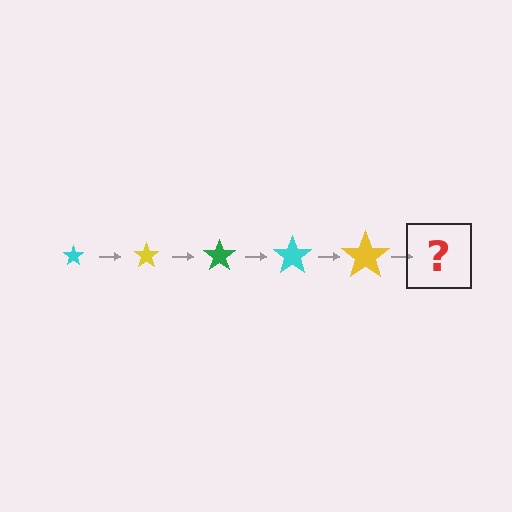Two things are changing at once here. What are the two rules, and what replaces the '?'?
The two rules are that the star grows larger each step and the color cycles through cyan, yellow, and green. The '?' should be a green star, larger than the previous one.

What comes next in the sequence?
The next element should be a green star, larger than the previous one.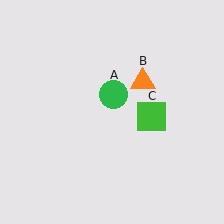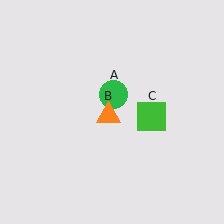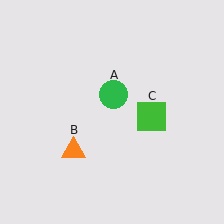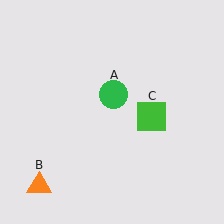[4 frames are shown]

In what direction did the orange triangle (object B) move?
The orange triangle (object B) moved down and to the left.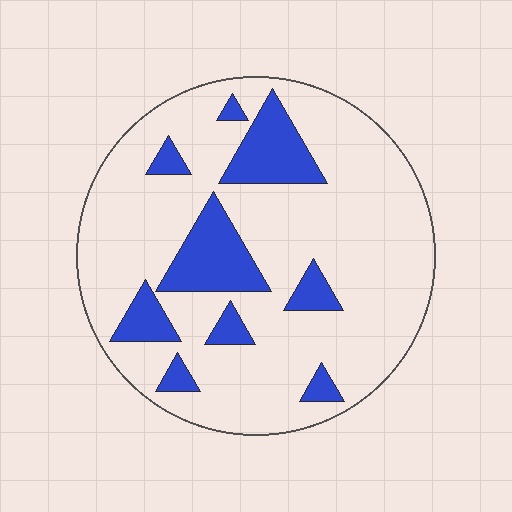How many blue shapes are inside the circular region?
9.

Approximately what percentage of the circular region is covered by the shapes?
Approximately 20%.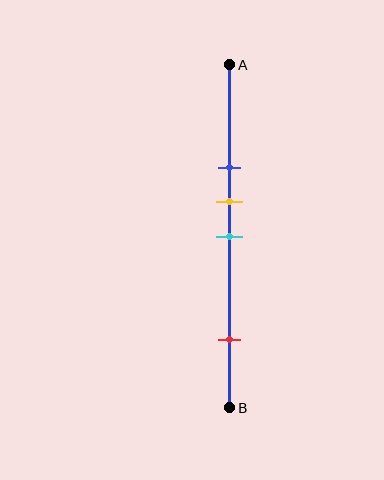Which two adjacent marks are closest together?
The yellow and cyan marks are the closest adjacent pair.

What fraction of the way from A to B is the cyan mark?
The cyan mark is approximately 50% (0.5) of the way from A to B.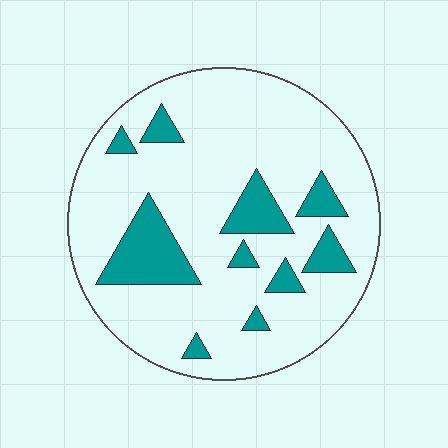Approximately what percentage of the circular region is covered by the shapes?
Approximately 20%.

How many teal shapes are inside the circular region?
10.